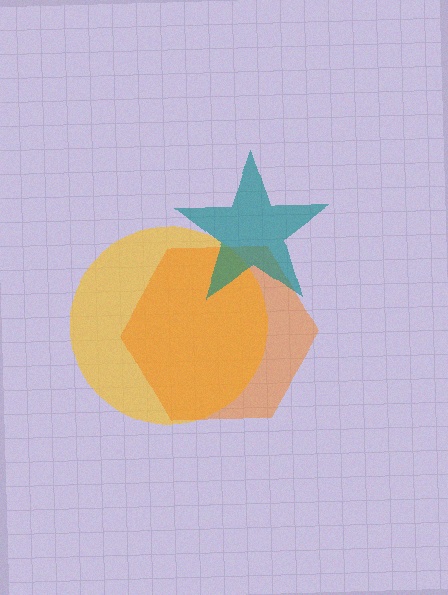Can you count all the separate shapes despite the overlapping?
Yes, there are 3 separate shapes.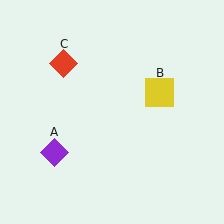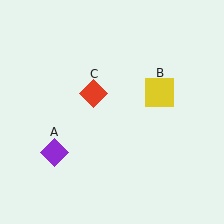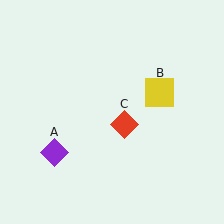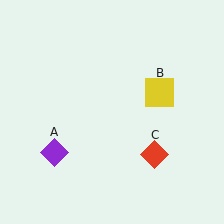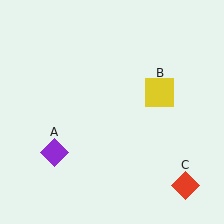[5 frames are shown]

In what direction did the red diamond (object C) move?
The red diamond (object C) moved down and to the right.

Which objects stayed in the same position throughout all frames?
Purple diamond (object A) and yellow square (object B) remained stationary.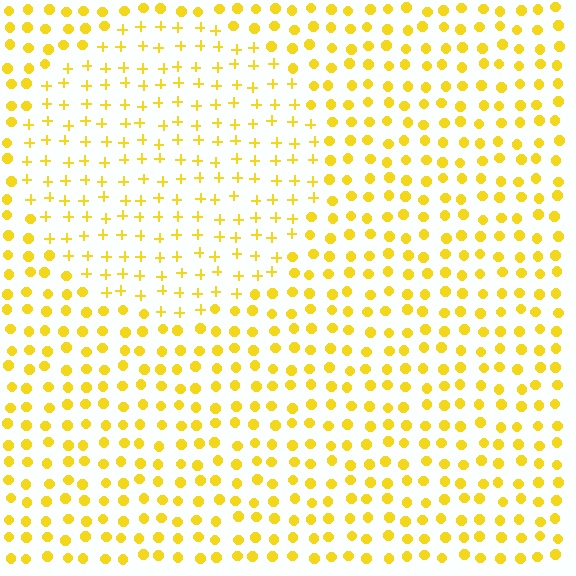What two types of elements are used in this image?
The image uses plus signs inside the circle region and circles outside it.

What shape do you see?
I see a circle.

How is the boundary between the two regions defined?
The boundary is defined by a change in element shape: plus signs inside vs. circles outside. All elements share the same color and spacing.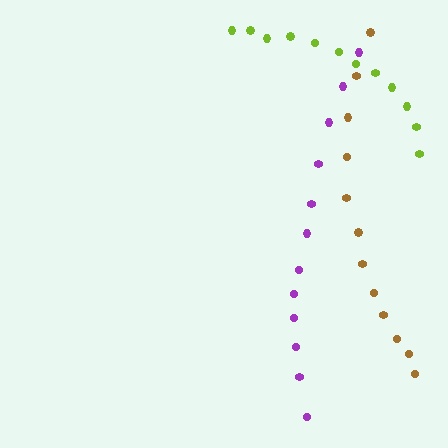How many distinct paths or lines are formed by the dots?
There are 3 distinct paths.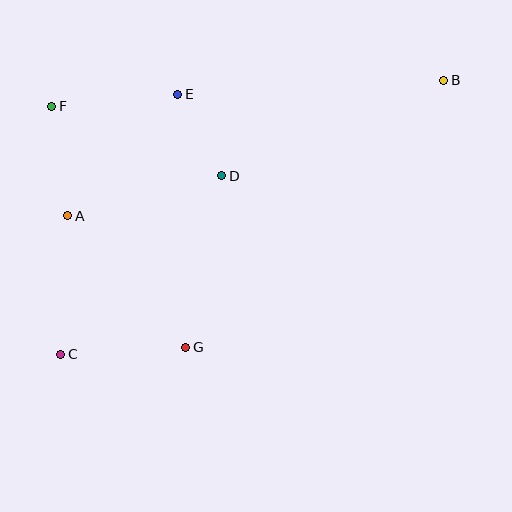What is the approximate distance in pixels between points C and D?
The distance between C and D is approximately 240 pixels.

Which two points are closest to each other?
Points D and E are closest to each other.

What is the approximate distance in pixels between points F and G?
The distance between F and G is approximately 276 pixels.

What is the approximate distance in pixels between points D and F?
The distance between D and F is approximately 184 pixels.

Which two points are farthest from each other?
Points B and C are farthest from each other.